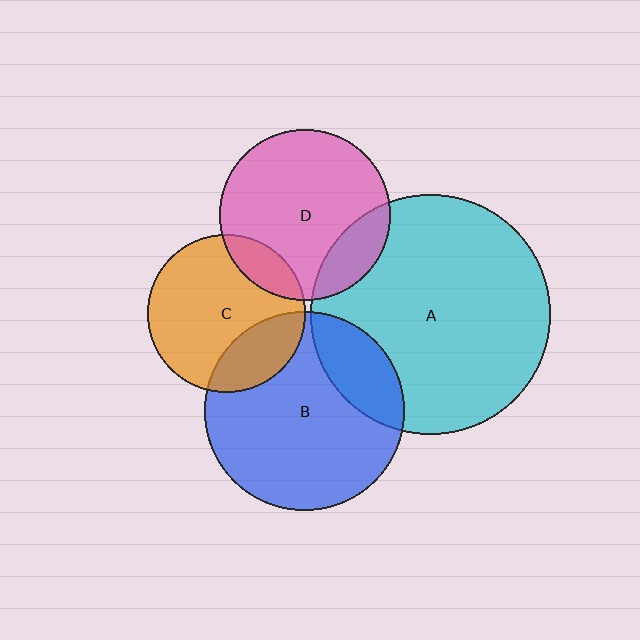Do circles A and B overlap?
Yes.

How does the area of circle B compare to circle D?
Approximately 1.4 times.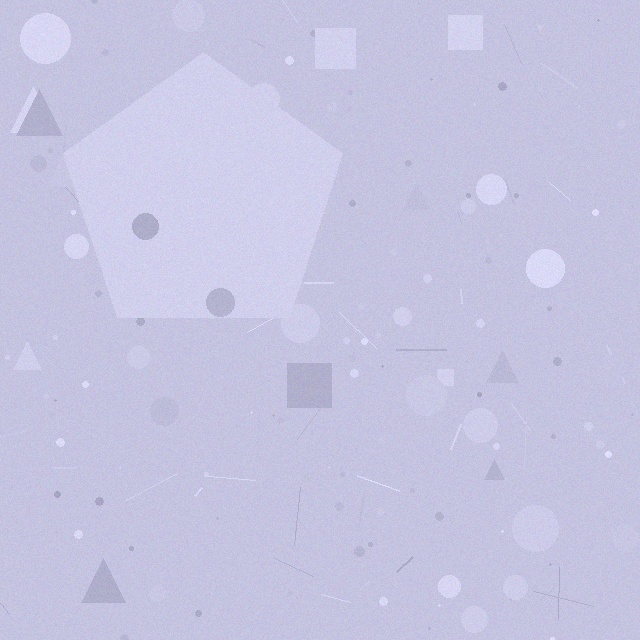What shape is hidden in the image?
A pentagon is hidden in the image.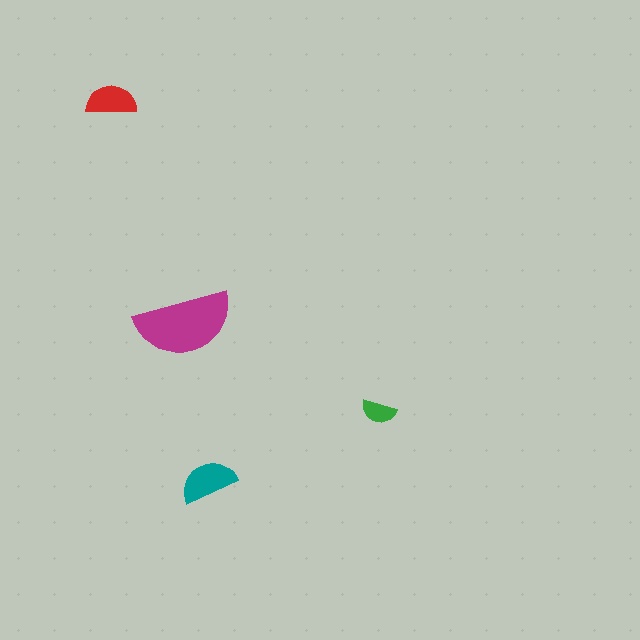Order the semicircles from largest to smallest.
the magenta one, the teal one, the red one, the green one.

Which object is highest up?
The red semicircle is topmost.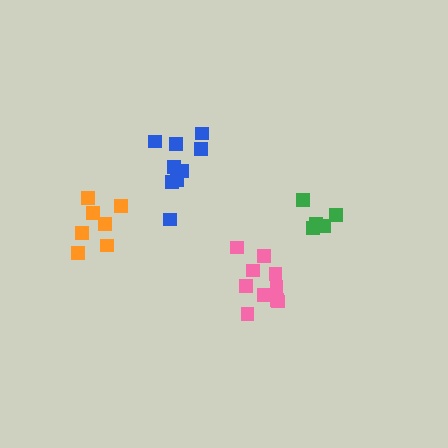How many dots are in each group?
Group 1: 10 dots, Group 2: 5 dots, Group 3: 7 dots, Group 4: 10 dots (32 total).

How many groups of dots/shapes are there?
There are 4 groups.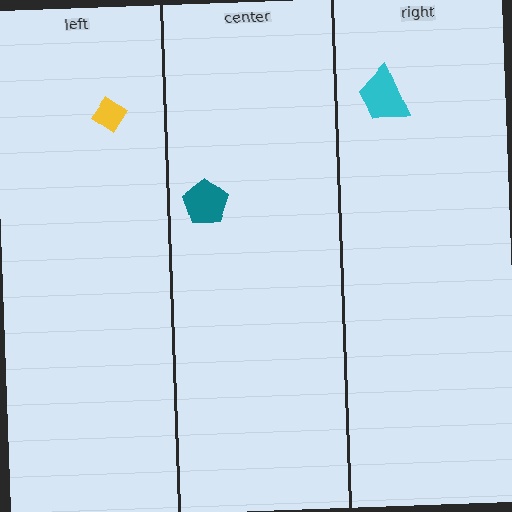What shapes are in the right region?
The cyan trapezoid.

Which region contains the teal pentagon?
The center region.